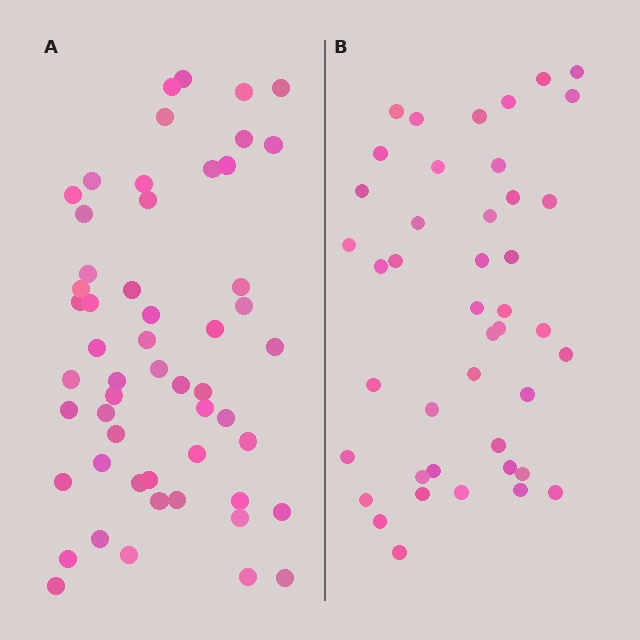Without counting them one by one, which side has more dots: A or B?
Region A (the left region) has more dots.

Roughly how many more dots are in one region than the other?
Region A has roughly 12 or so more dots than region B.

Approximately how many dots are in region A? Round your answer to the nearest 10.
About 50 dots. (The exact count is 54, which rounds to 50.)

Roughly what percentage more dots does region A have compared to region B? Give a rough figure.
About 25% more.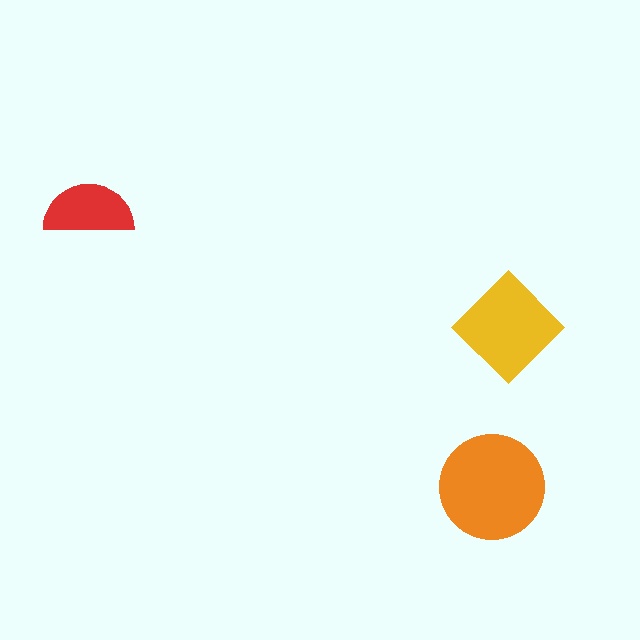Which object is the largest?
The orange circle.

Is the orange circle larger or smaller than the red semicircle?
Larger.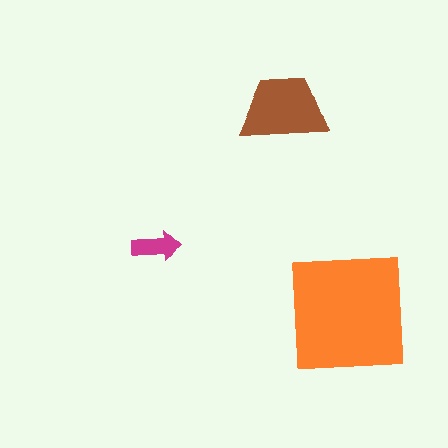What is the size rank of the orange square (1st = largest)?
1st.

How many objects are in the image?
There are 3 objects in the image.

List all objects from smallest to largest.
The magenta arrow, the brown trapezoid, the orange square.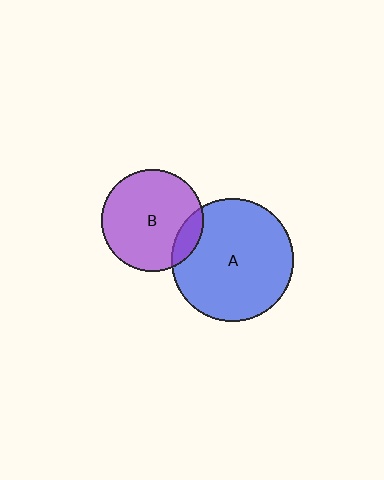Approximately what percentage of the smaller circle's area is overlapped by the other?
Approximately 15%.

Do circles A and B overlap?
Yes.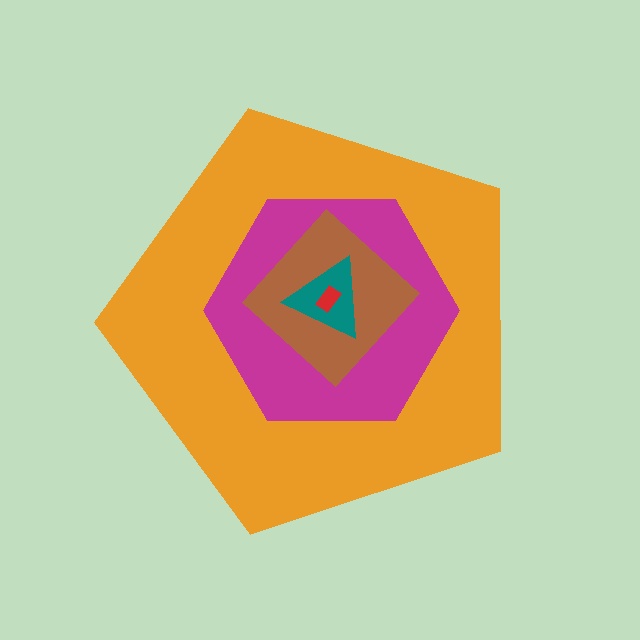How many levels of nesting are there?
5.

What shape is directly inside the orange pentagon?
The magenta hexagon.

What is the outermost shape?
The orange pentagon.